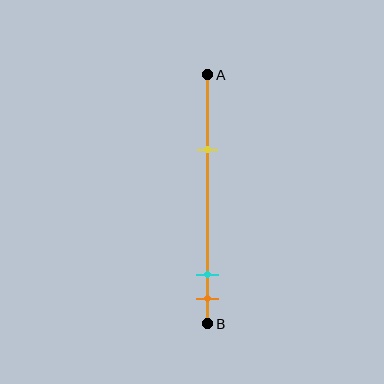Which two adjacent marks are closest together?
The cyan and orange marks are the closest adjacent pair.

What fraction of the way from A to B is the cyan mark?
The cyan mark is approximately 80% (0.8) of the way from A to B.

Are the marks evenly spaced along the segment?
No, the marks are not evenly spaced.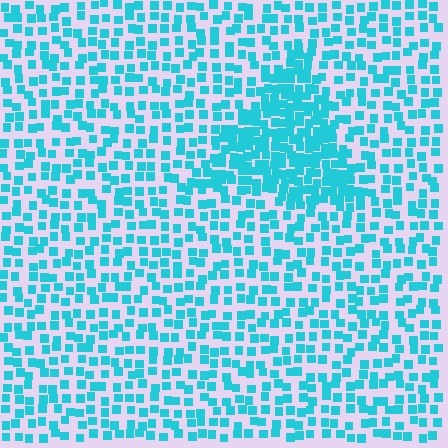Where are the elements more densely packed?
The elements are more densely packed inside the triangle boundary.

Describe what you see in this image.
The image contains small cyan elements arranged at two different densities. A triangle-shaped region is visible where the elements are more densely packed than the surrounding area.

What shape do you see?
I see a triangle.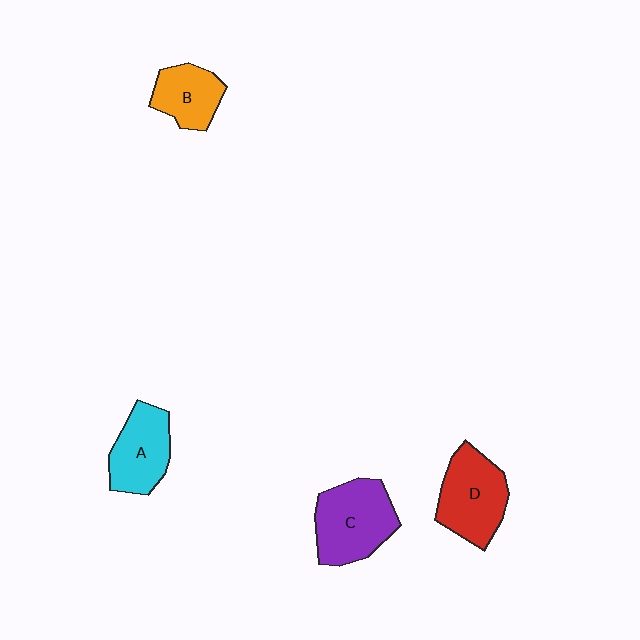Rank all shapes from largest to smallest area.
From largest to smallest: C (purple), D (red), A (cyan), B (orange).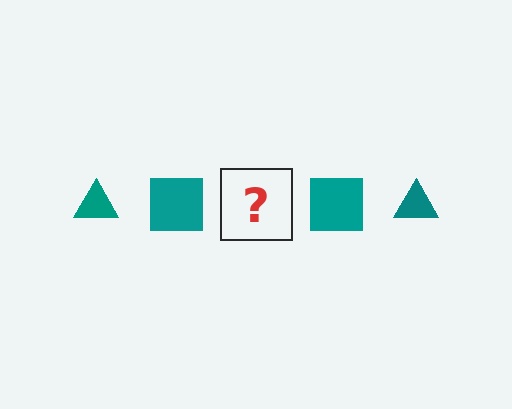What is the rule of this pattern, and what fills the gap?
The rule is that the pattern cycles through triangle, square shapes in teal. The gap should be filled with a teal triangle.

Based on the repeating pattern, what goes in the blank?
The blank should be a teal triangle.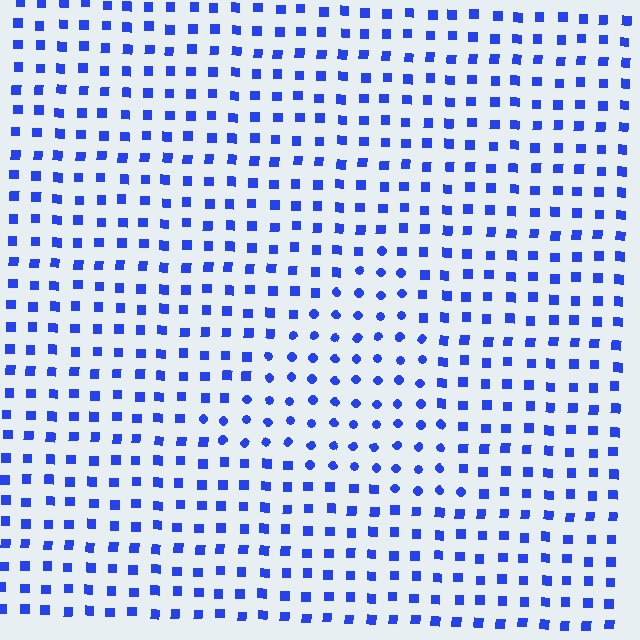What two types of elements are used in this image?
The image uses circles inside the triangle region and squares outside it.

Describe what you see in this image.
The image is filled with small blue elements arranged in a uniform grid. A triangle-shaped region contains circles, while the surrounding area contains squares. The boundary is defined purely by the change in element shape.